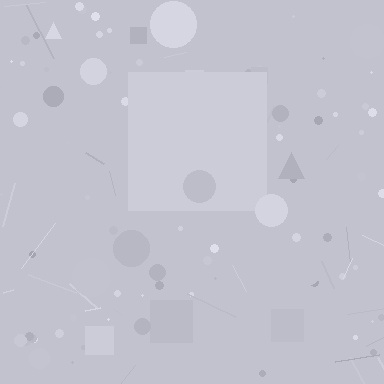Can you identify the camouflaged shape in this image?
The camouflaged shape is a square.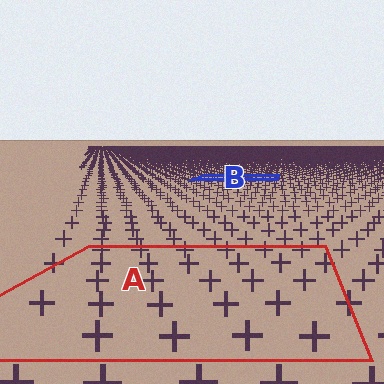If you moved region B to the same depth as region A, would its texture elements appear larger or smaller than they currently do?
They would appear larger. At a closer depth, the same texture elements are projected at a bigger on-screen size.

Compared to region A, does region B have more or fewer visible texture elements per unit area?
Region B has more texture elements per unit area — they are packed more densely because it is farther away.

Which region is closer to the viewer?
Region A is closer. The texture elements there are larger and more spread out.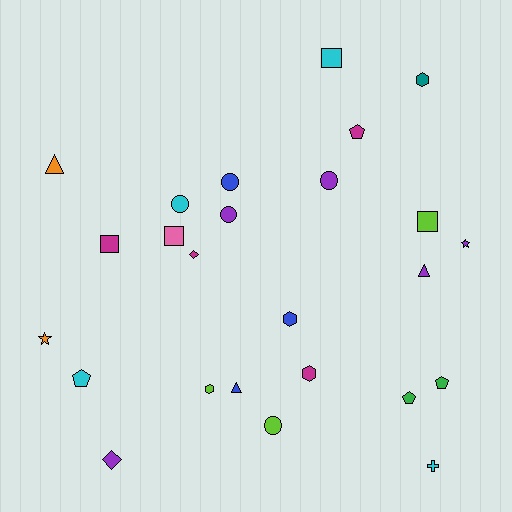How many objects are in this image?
There are 25 objects.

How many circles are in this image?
There are 5 circles.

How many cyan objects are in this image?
There are 4 cyan objects.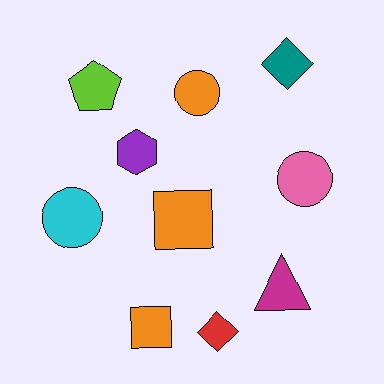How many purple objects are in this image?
There is 1 purple object.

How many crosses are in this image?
There are no crosses.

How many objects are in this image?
There are 10 objects.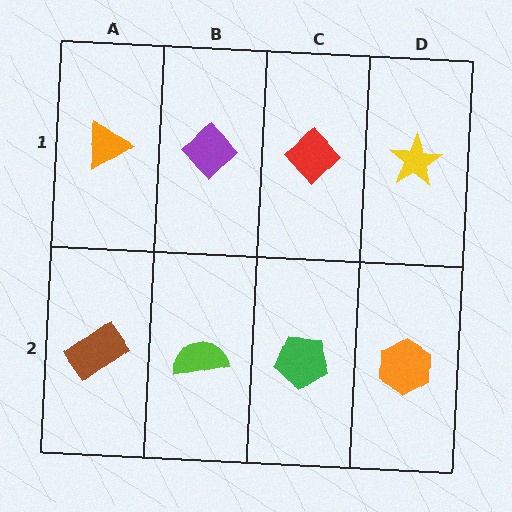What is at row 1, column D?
A yellow star.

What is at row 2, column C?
A green pentagon.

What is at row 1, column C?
A red diamond.